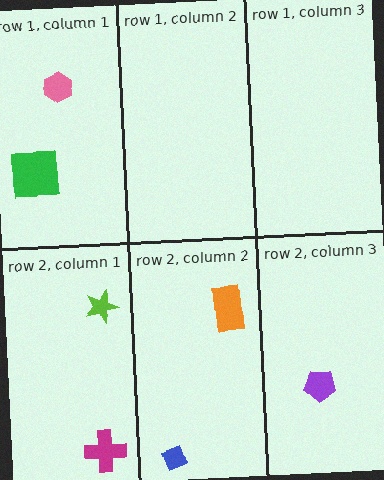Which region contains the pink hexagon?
The row 1, column 1 region.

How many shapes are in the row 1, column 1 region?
2.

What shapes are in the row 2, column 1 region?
The lime star, the magenta cross.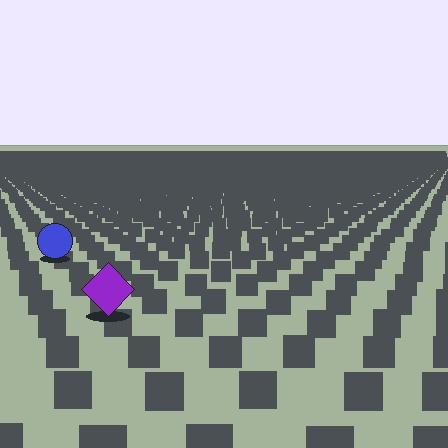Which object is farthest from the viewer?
The blue circle is farthest from the viewer. It appears smaller and the ground texture around it is denser.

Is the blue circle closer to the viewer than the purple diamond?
No. The purple diamond is closer — you can tell from the texture gradient: the ground texture is coarser near it.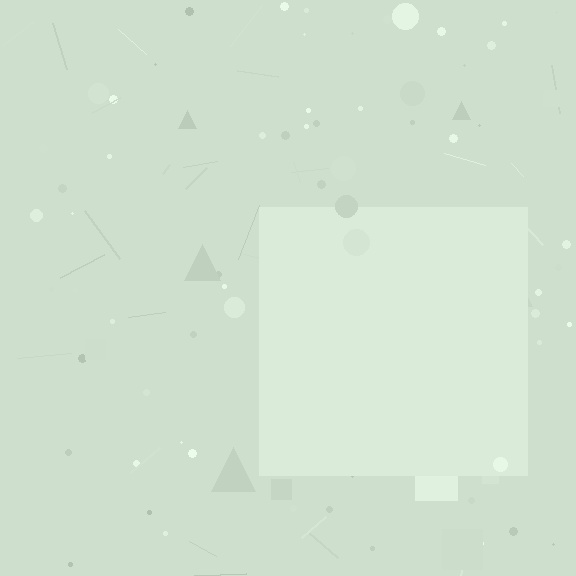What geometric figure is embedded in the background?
A square is embedded in the background.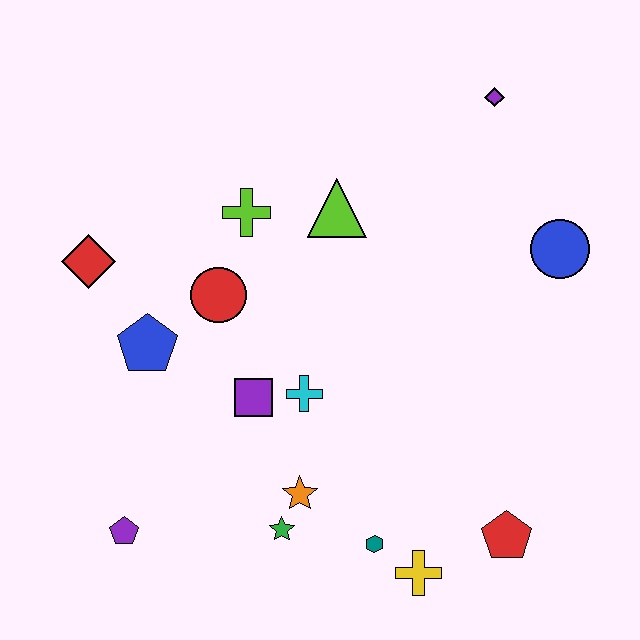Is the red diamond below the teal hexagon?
No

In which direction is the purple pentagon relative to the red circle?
The purple pentagon is below the red circle.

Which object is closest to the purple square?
The cyan cross is closest to the purple square.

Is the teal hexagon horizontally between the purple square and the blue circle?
Yes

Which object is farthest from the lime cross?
The red pentagon is farthest from the lime cross.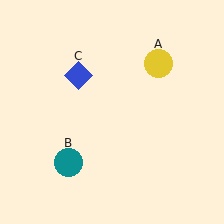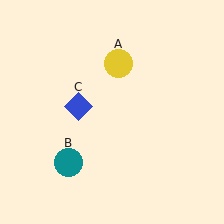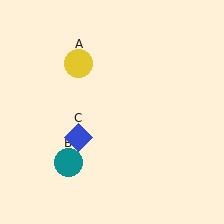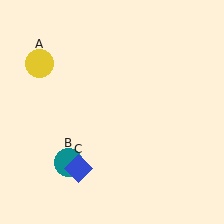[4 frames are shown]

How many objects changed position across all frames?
2 objects changed position: yellow circle (object A), blue diamond (object C).